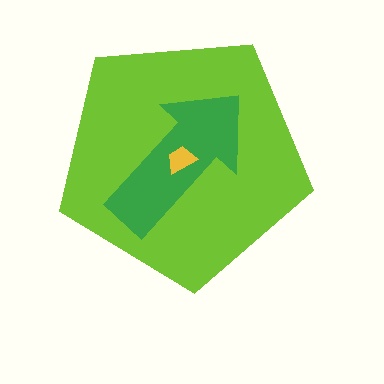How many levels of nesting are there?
3.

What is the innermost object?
The yellow trapezoid.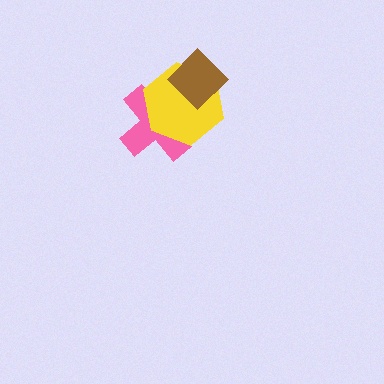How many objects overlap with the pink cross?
2 objects overlap with the pink cross.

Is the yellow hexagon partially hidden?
Yes, it is partially covered by another shape.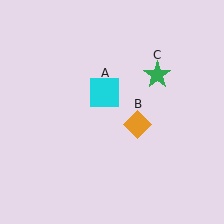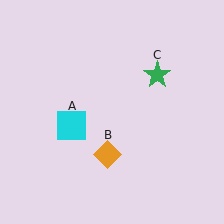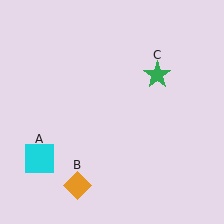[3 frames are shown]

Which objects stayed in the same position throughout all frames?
Green star (object C) remained stationary.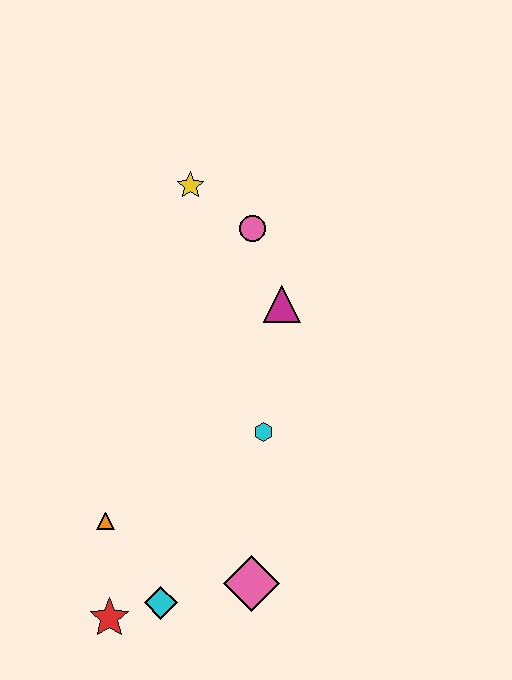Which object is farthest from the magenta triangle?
The red star is farthest from the magenta triangle.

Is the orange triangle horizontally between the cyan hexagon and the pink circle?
No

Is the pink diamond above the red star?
Yes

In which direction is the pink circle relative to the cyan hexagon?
The pink circle is above the cyan hexagon.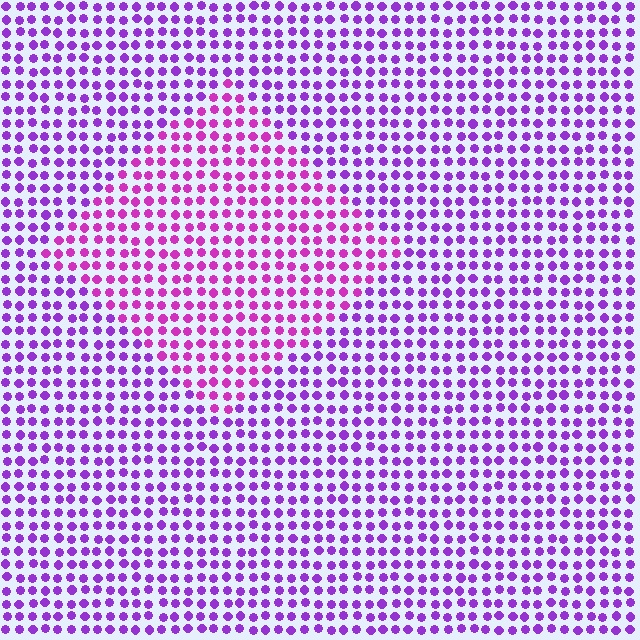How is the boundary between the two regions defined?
The boundary is defined purely by a slight shift in hue (about 29 degrees). Spacing, size, and orientation are identical on both sides.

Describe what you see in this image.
The image is filled with small purple elements in a uniform arrangement. A diamond-shaped region is visible where the elements are tinted to a slightly different hue, forming a subtle color boundary.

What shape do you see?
I see a diamond.